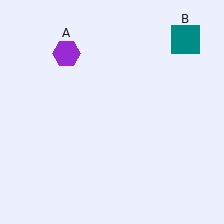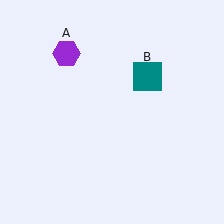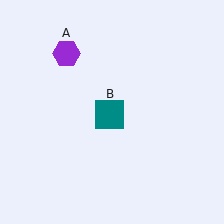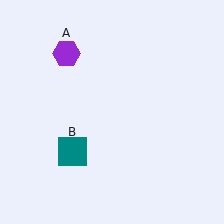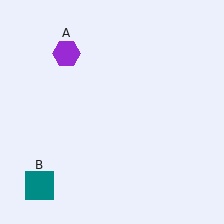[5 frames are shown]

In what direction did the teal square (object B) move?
The teal square (object B) moved down and to the left.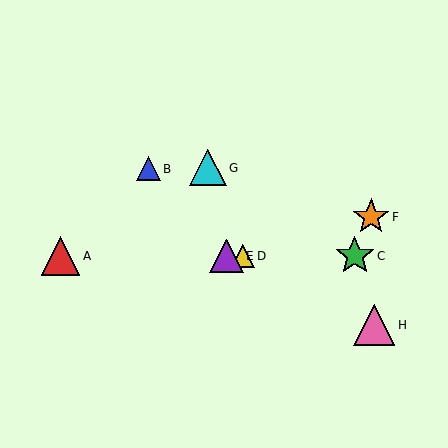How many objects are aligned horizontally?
4 objects (A, C, D, E) are aligned horizontally.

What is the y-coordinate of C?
Object C is at y≈256.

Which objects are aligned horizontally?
Objects A, C, D, E are aligned horizontally.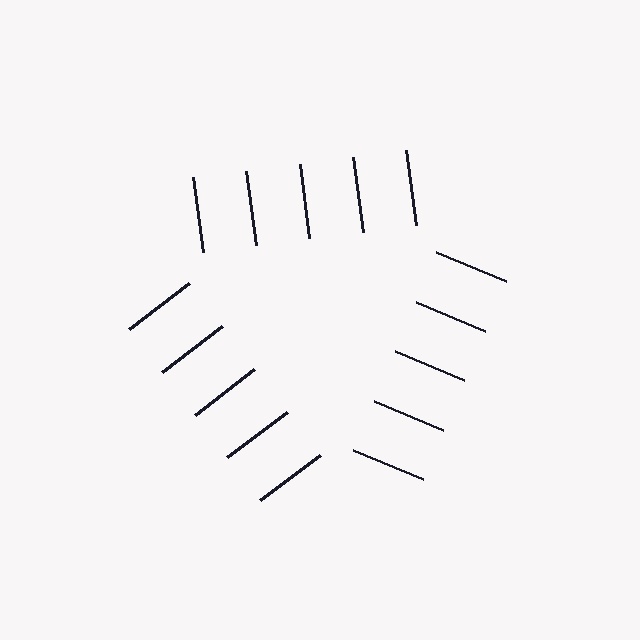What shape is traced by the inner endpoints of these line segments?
An illusory triangle — the line segments terminate on its edges but no continuous stroke is drawn.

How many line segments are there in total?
15 — 5 along each of the 3 edges.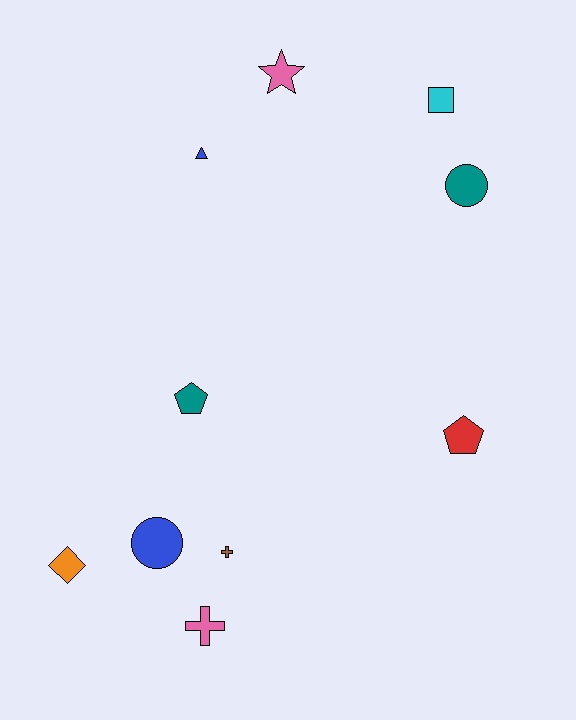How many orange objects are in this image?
There is 1 orange object.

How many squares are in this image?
There is 1 square.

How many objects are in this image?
There are 10 objects.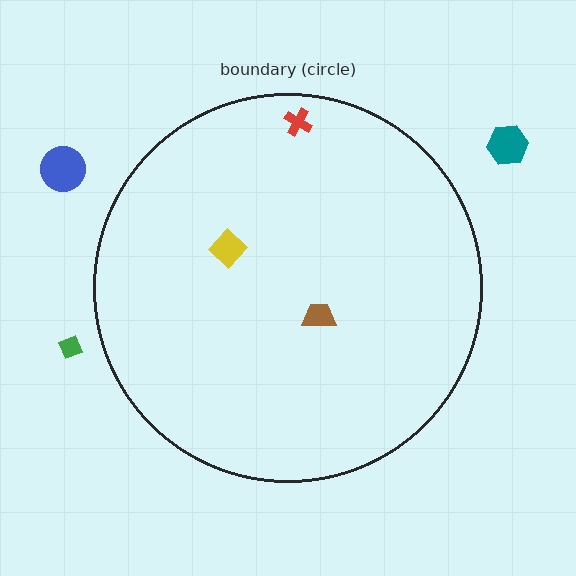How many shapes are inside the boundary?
3 inside, 3 outside.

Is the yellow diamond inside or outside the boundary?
Inside.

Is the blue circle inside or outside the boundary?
Outside.